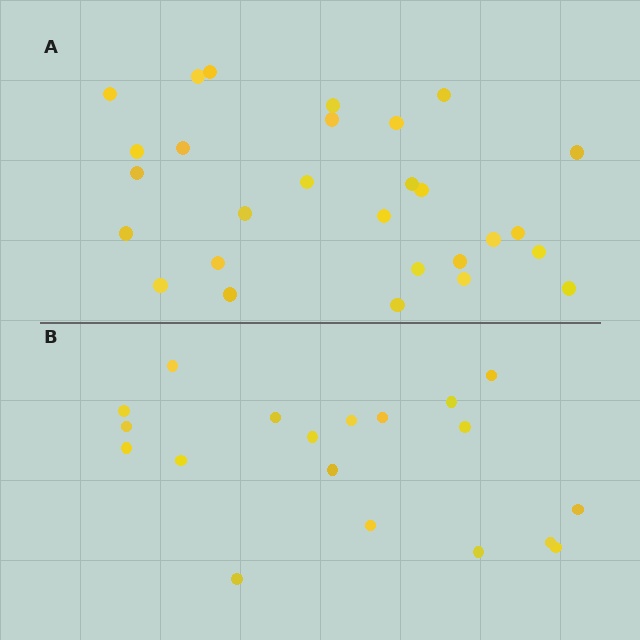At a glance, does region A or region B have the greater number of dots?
Region A (the top region) has more dots.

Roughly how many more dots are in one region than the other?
Region A has roughly 8 or so more dots than region B.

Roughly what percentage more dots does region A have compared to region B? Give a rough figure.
About 45% more.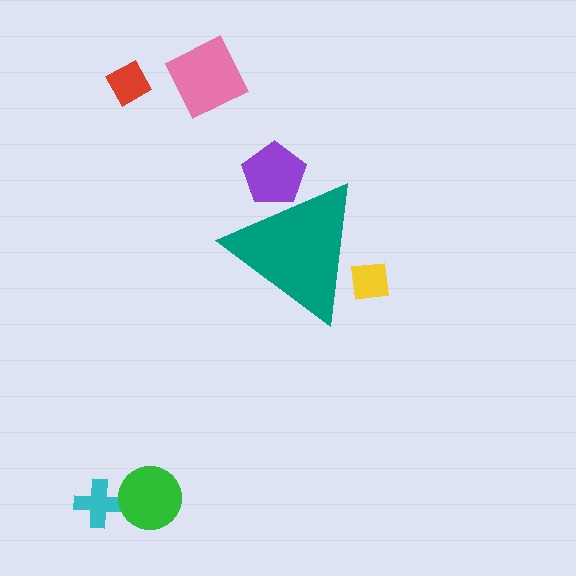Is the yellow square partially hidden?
Yes, the yellow square is partially hidden behind the teal triangle.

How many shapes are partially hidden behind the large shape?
2 shapes are partially hidden.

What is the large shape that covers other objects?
A teal triangle.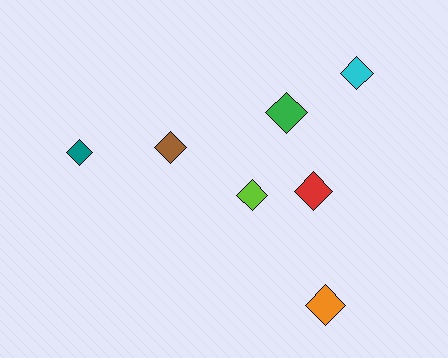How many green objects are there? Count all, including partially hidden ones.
There is 1 green object.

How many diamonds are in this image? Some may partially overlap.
There are 7 diamonds.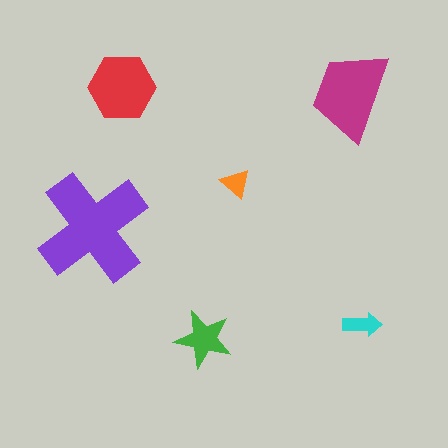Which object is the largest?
The purple cross.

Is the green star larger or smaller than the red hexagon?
Smaller.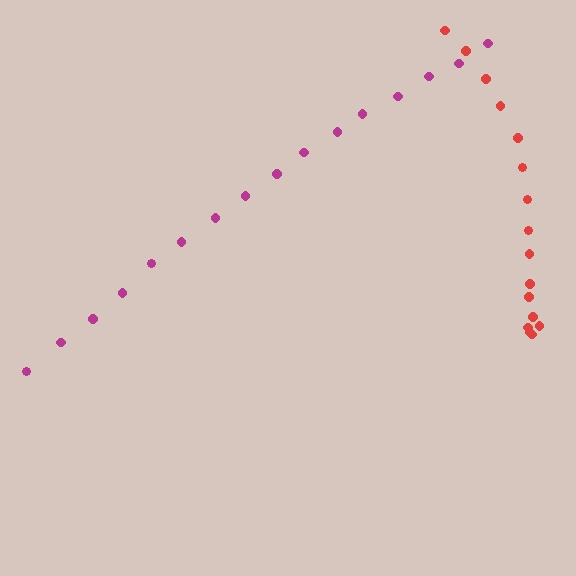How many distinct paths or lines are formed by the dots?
There are 2 distinct paths.